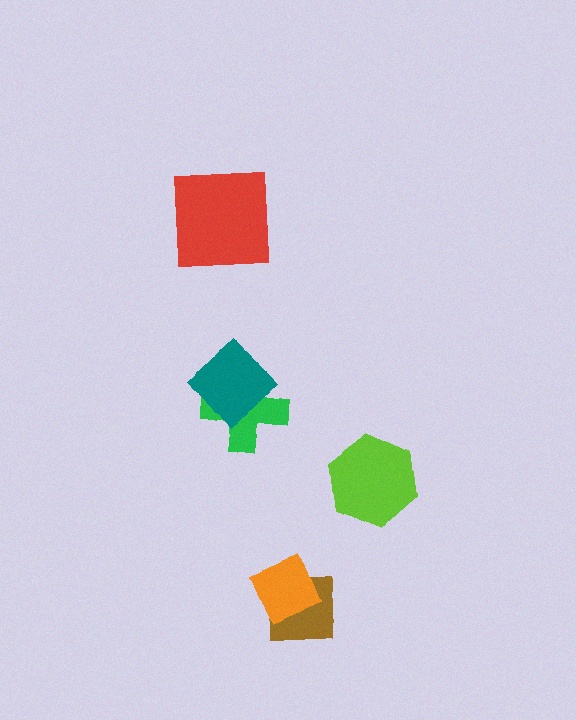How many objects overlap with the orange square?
1 object overlaps with the orange square.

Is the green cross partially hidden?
Yes, it is partially covered by another shape.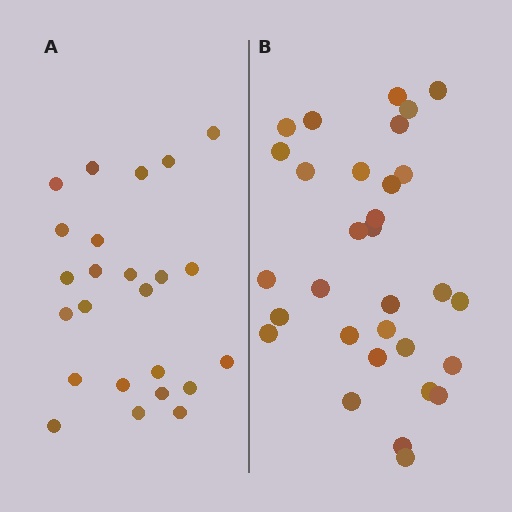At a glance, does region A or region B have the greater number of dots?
Region B (the right region) has more dots.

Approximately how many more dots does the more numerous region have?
Region B has roughly 8 or so more dots than region A.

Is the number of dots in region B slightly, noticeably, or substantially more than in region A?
Region B has noticeably more, but not dramatically so. The ratio is roughly 1.3 to 1.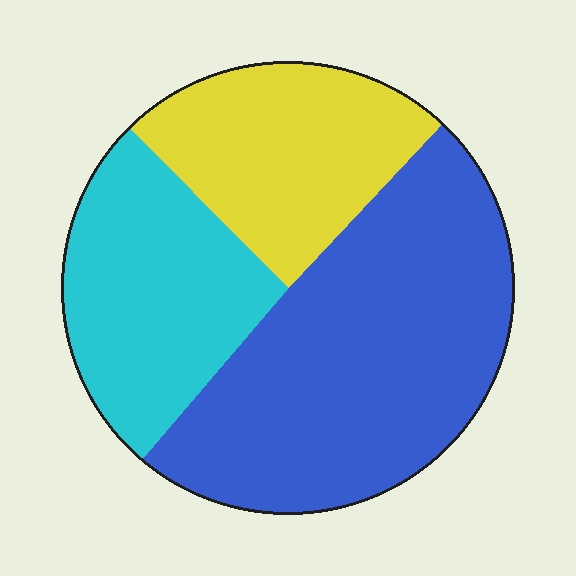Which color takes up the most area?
Blue, at roughly 50%.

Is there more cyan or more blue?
Blue.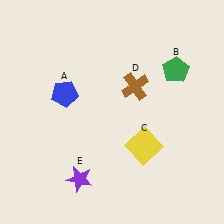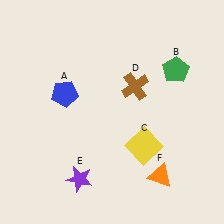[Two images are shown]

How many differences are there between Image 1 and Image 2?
There is 1 difference between the two images.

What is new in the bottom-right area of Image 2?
An orange triangle (F) was added in the bottom-right area of Image 2.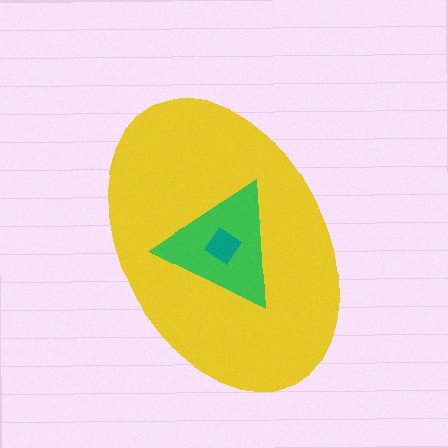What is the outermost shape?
The yellow ellipse.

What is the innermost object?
The teal diamond.